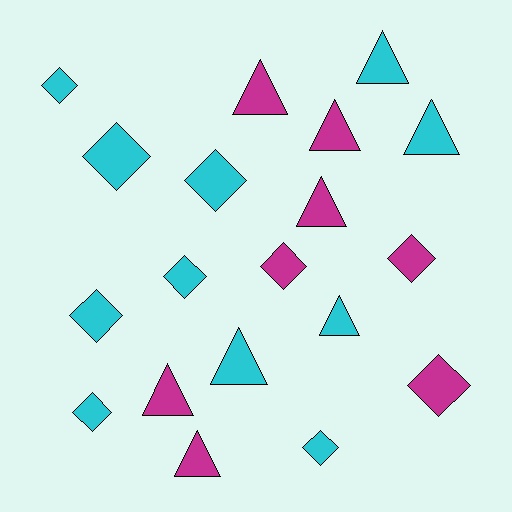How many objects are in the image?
There are 19 objects.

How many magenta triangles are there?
There are 5 magenta triangles.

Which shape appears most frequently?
Diamond, with 10 objects.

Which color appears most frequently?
Cyan, with 11 objects.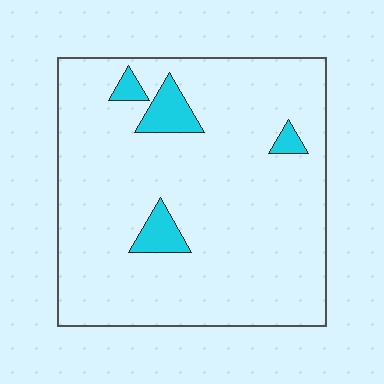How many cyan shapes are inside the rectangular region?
4.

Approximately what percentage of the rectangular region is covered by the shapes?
Approximately 10%.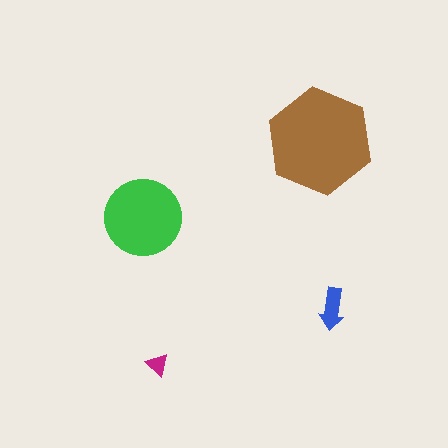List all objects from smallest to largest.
The magenta triangle, the blue arrow, the green circle, the brown hexagon.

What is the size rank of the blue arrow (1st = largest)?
3rd.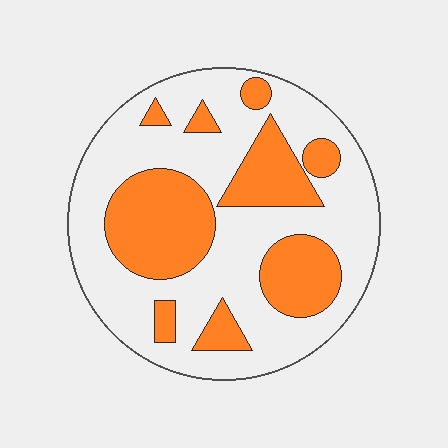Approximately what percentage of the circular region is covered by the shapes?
Approximately 35%.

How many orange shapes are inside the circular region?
9.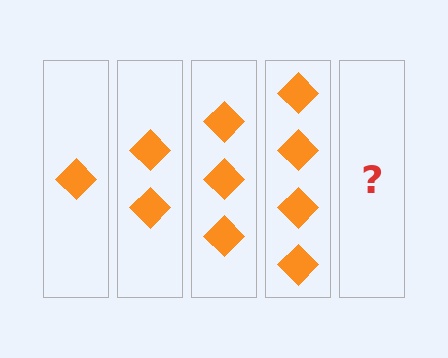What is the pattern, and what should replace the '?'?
The pattern is that each step adds one more diamond. The '?' should be 5 diamonds.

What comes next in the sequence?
The next element should be 5 diamonds.